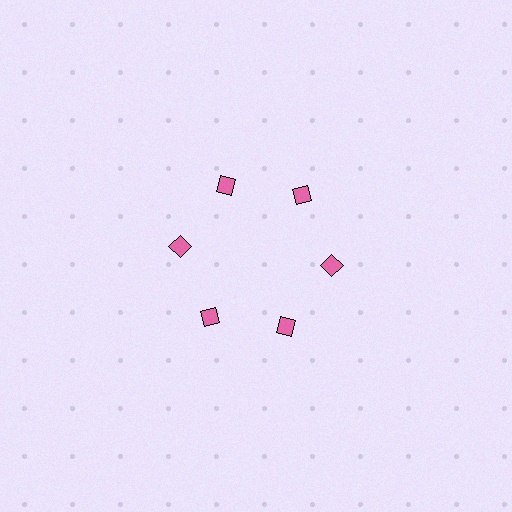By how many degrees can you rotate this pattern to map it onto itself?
The pattern maps onto itself every 60 degrees of rotation.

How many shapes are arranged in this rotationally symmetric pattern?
There are 6 shapes, arranged in 6 groups of 1.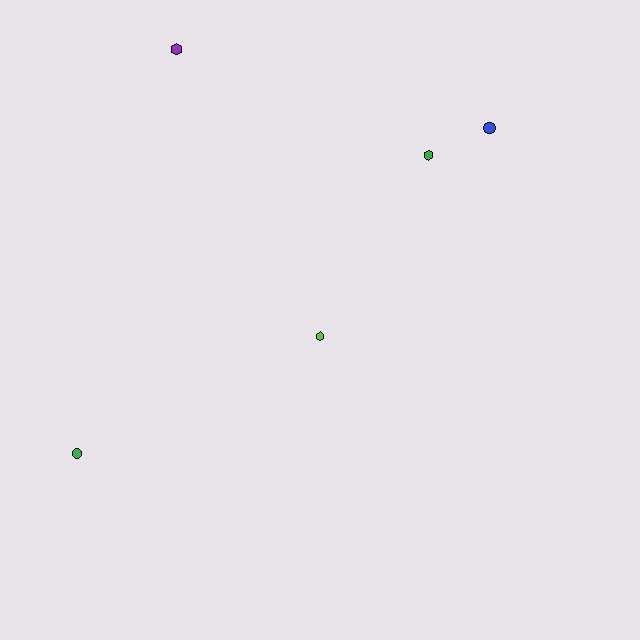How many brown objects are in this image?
There are no brown objects.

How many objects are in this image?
There are 5 objects.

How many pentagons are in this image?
There are no pentagons.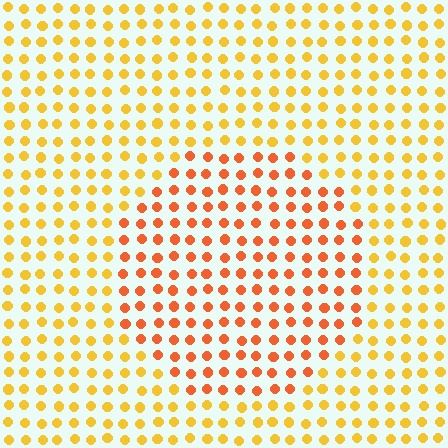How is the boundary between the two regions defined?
The boundary is defined purely by a slight shift in hue (about 31 degrees). Spacing, size, and orientation are identical on both sides.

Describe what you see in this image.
The image is filled with small yellow elements in a uniform arrangement. A circle-shaped region is visible where the elements are tinted to a slightly different hue, forming a subtle color boundary.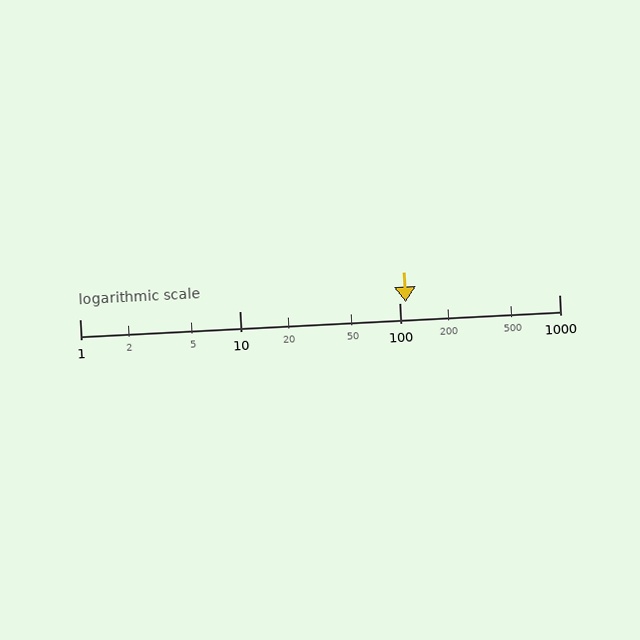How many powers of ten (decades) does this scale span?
The scale spans 3 decades, from 1 to 1000.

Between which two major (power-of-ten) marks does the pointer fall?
The pointer is between 100 and 1000.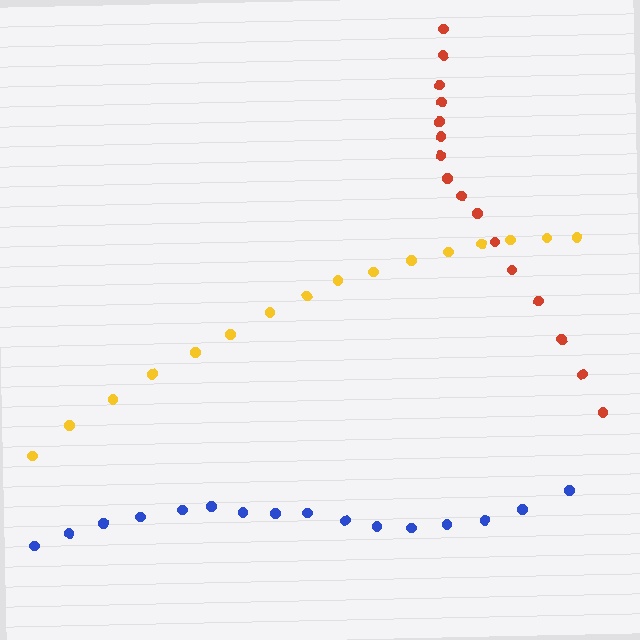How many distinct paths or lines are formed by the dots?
There are 3 distinct paths.